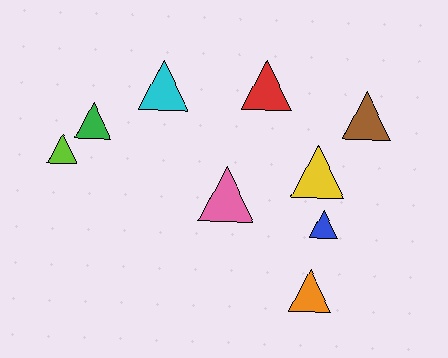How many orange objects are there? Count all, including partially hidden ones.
There is 1 orange object.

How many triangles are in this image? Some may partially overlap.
There are 9 triangles.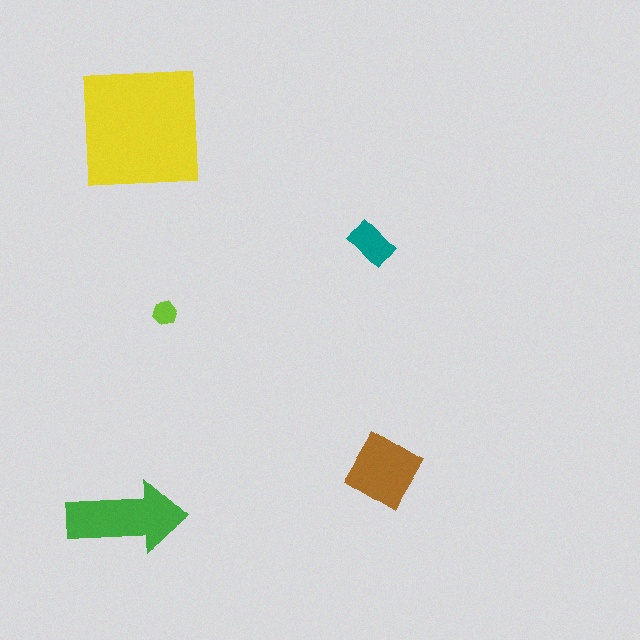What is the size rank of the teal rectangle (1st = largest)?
4th.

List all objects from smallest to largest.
The lime hexagon, the teal rectangle, the brown diamond, the green arrow, the yellow square.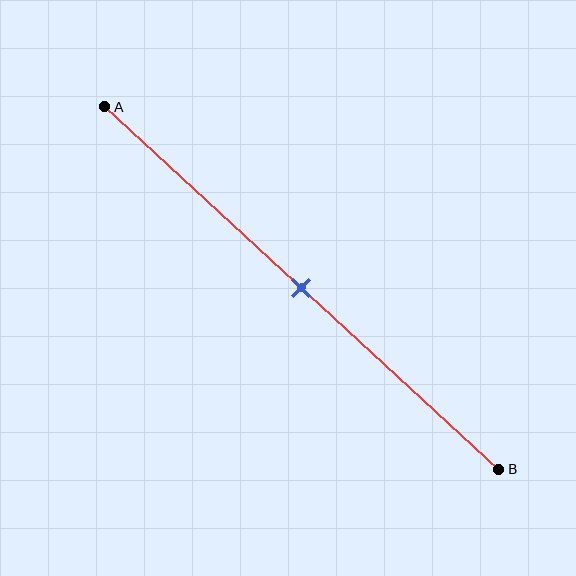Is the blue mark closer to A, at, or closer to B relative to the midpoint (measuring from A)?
The blue mark is approximately at the midpoint of segment AB.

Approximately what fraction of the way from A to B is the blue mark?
The blue mark is approximately 50% of the way from A to B.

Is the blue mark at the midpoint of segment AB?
Yes, the mark is approximately at the midpoint.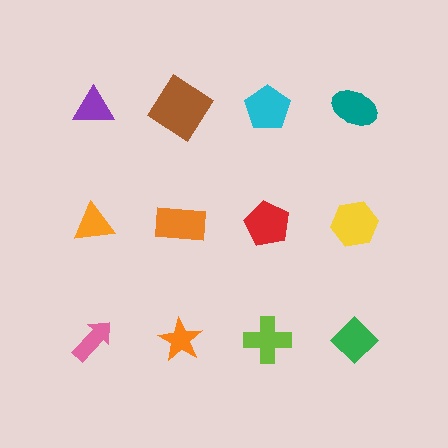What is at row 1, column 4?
A teal ellipse.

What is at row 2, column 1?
An orange triangle.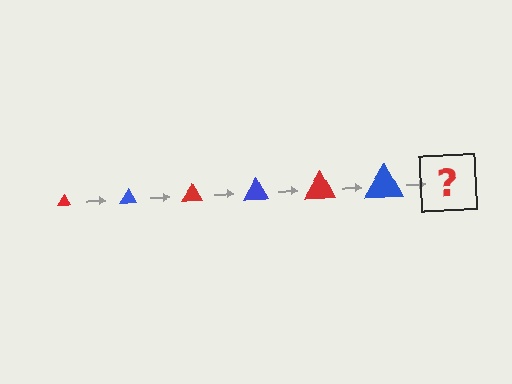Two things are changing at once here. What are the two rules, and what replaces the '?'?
The two rules are that the triangle grows larger each step and the color cycles through red and blue. The '?' should be a red triangle, larger than the previous one.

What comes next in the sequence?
The next element should be a red triangle, larger than the previous one.